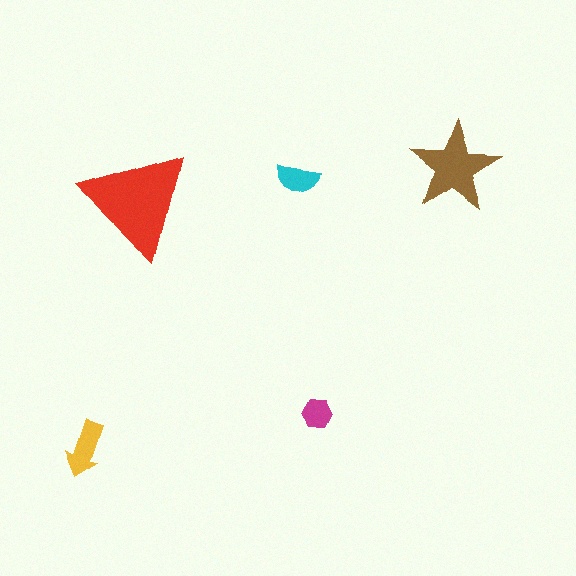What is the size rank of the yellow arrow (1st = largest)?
3rd.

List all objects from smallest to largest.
The magenta hexagon, the cyan semicircle, the yellow arrow, the brown star, the red triangle.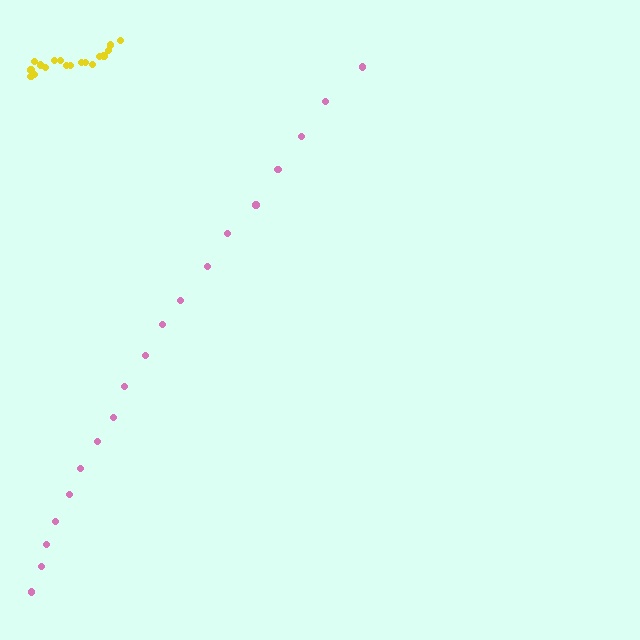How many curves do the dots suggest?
There are 2 distinct paths.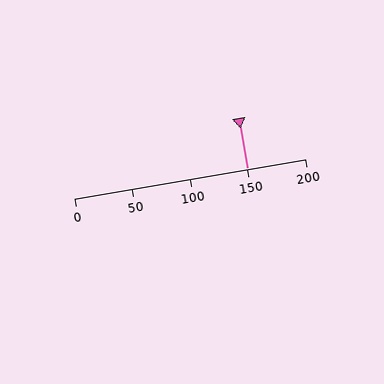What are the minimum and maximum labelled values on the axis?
The axis runs from 0 to 200.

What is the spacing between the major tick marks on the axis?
The major ticks are spaced 50 apart.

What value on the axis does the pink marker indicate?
The marker indicates approximately 150.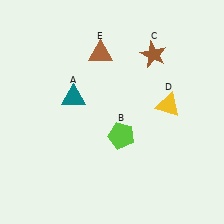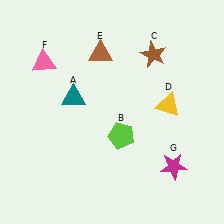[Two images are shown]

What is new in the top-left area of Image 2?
A pink triangle (F) was added in the top-left area of Image 2.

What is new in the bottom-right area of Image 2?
A magenta star (G) was added in the bottom-right area of Image 2.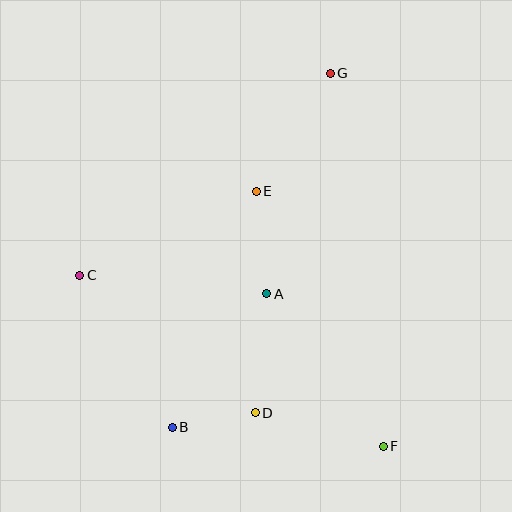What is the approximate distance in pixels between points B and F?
The distance between B and F is approximately 212 pixels.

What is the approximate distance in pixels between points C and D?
The distance between C and D is approximately 223 pixels.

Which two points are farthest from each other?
Points B and G are farthest from each other.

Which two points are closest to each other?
Points B and D are closest to each other.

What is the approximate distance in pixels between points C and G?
The distance between C and G is approximately 322 pixels.